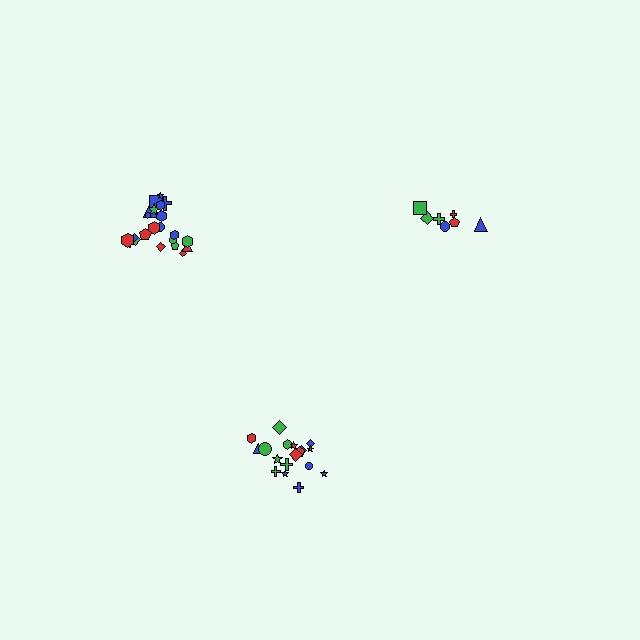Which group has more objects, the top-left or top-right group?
The top-left group.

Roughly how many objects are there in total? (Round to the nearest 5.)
Roughly 45 objects in total.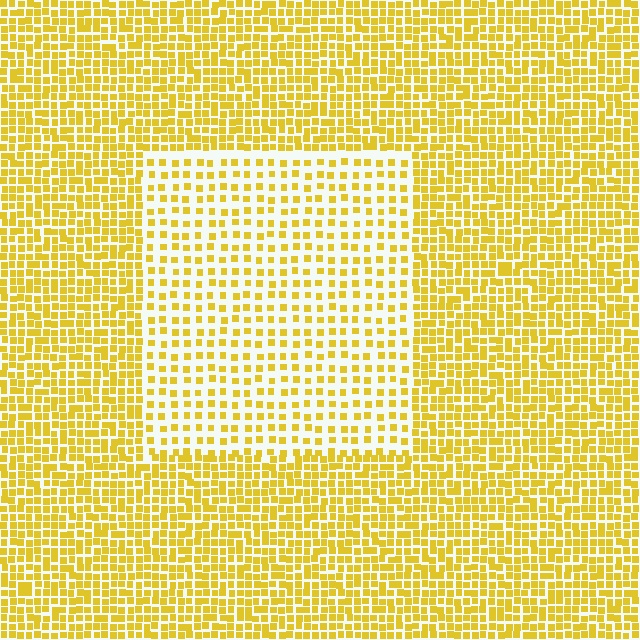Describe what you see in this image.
The image contains small yellow elements arranged at two different densities. A rectangle-shaped region is visible where the elements are less densely packed than the surrounding area.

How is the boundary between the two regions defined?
The boundary is defined by a change in element density (approximately 2.1x ratio). All elements are the same color, size, and shape.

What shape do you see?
I see a rectangle.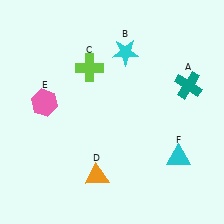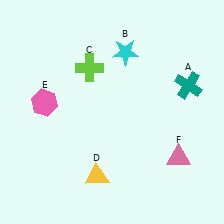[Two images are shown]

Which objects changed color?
D changed from orange to yellow. F changed from cyan to pink.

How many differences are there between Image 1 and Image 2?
There are 2 differences between the two images.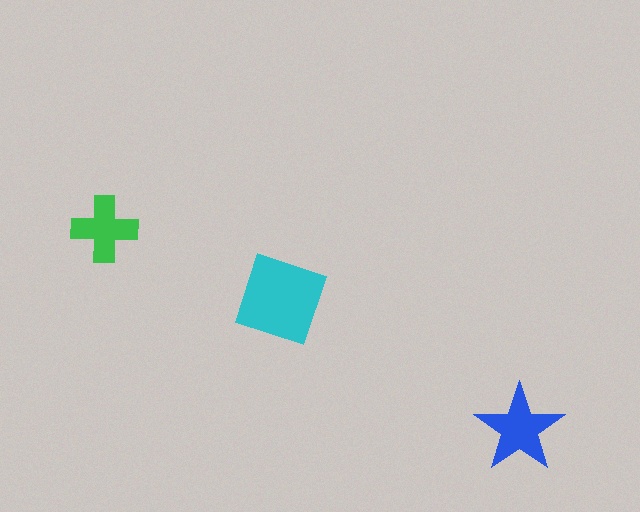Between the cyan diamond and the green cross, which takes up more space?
The cyan diamond.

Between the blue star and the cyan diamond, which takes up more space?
The cyan diamond.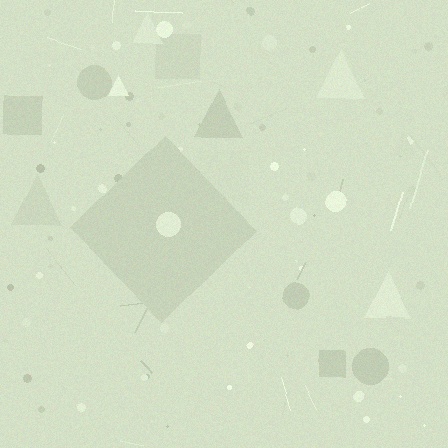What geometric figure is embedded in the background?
A diamond is embedded in the background.